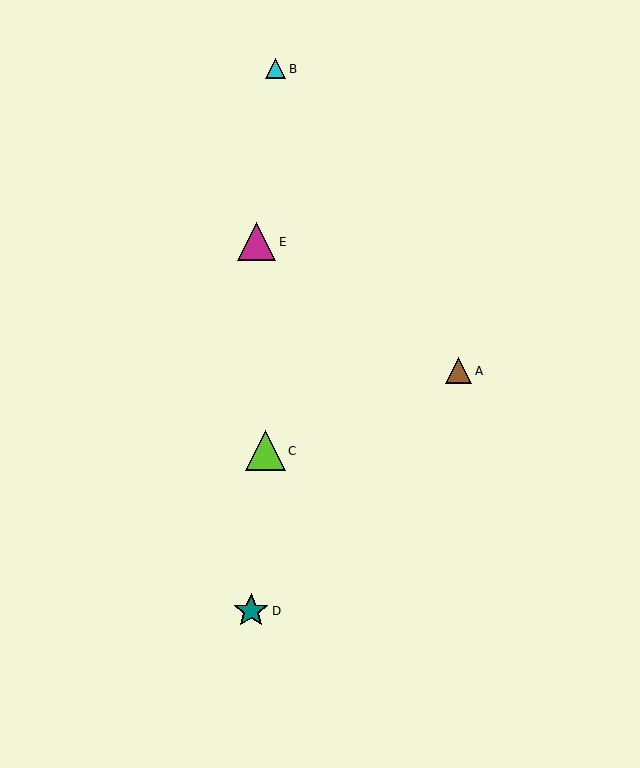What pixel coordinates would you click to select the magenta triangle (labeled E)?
Click at (257, 242) to select the magenta triangle E.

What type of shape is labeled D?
Shape D is a teal star.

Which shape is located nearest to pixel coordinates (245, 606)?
The teal star (labeled D) at (251, 611) is nearest to that location.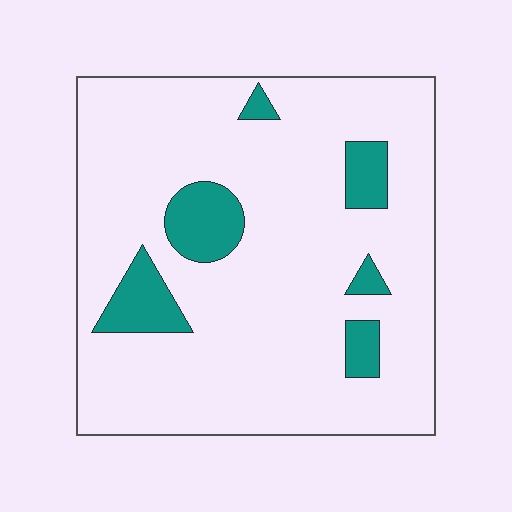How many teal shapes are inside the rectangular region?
6.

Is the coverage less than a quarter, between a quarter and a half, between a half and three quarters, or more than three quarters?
Less than a quarter.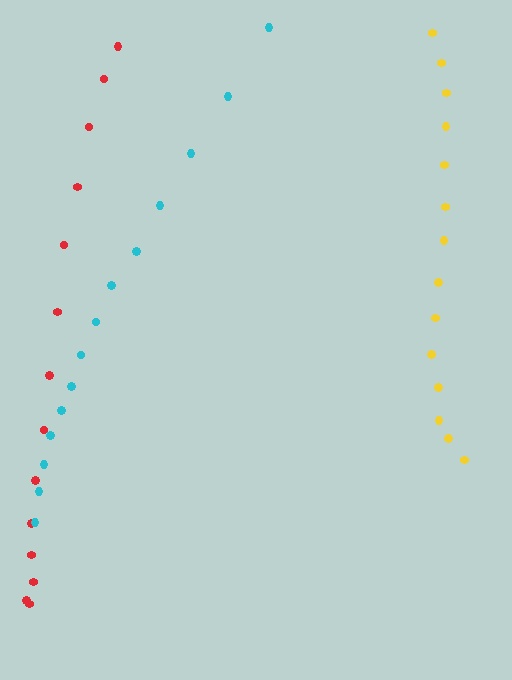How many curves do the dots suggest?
There are 3 distinct paths.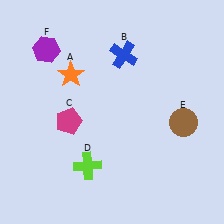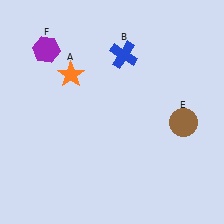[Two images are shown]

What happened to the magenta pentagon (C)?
The magenta pentagon (C) was removed in Image 2. It was in the bottom-left area of Image 1.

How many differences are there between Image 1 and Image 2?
There are 2 differences between the two images.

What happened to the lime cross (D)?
The lime cross (D) was removed in Image 2. It was in the bottom-left area of Image 1.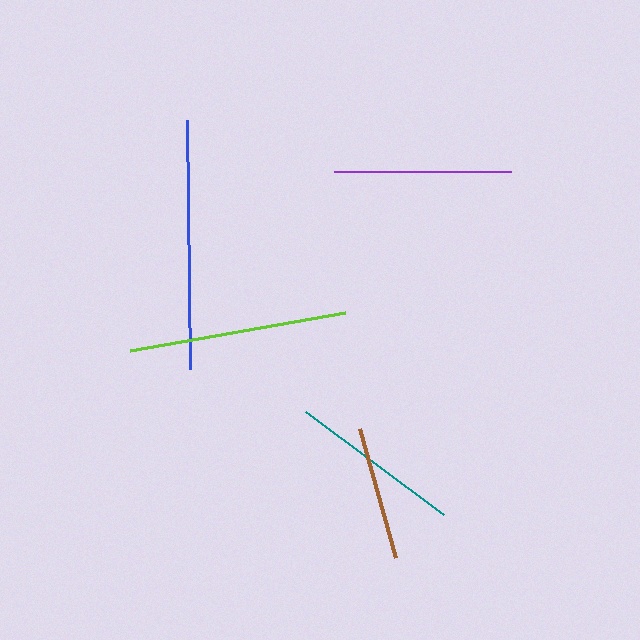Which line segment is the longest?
The blue line is the longest at approximately 249 pixels.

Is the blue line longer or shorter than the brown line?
The blue line is longer than the brown line.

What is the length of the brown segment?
The brown segment is approximately 134 pixels long.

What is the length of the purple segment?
The purple segment is approximately 177 pixels long.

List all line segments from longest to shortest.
From longest to shortest: blue, lime, purple, teal, brown.